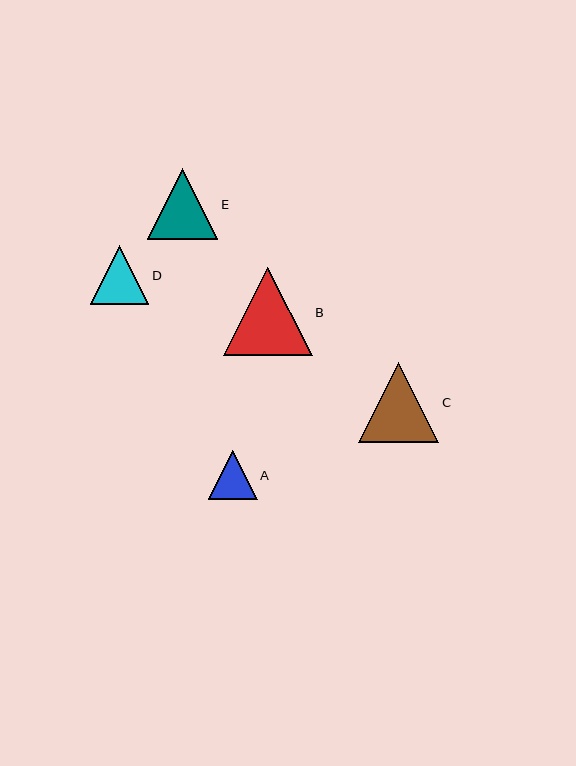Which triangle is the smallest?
Triangle A is the smallest with a size of approximately 49 pixels.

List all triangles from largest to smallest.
From largest to smallest: B, C, E, D, A.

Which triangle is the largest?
Triangle B is the largest with a size of approximately 88 pixels.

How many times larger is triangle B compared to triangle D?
Triangle B is approximately 1.5 times the size of triangle D.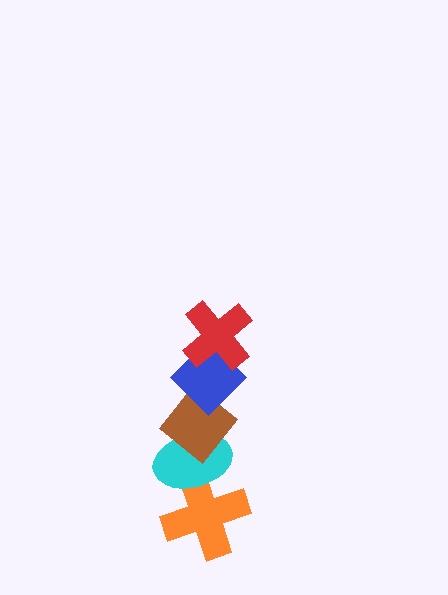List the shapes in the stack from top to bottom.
From top to bottom: the red cross, the blue diamond, the brown diamond, the cyan ellipse, the orange cross.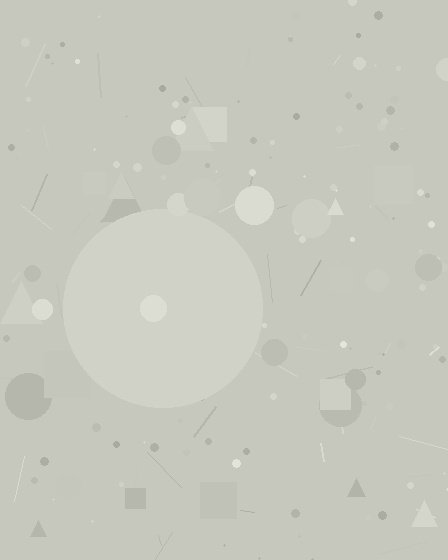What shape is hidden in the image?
A circle is hidden in the image.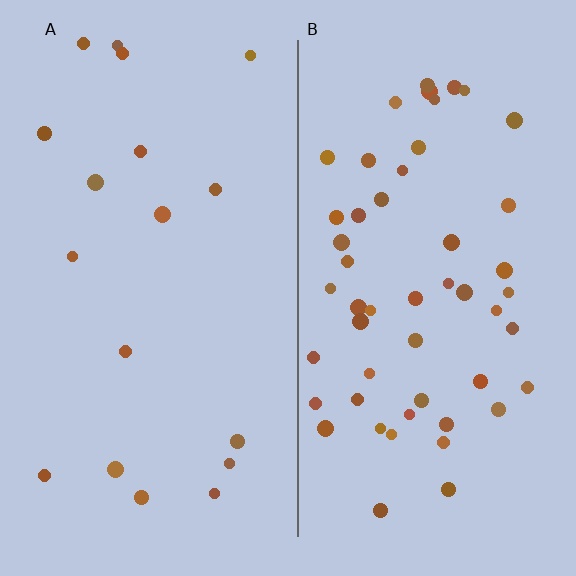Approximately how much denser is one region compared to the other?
Approximately 3.0× — region B over region A.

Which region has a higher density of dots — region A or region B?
B (the right).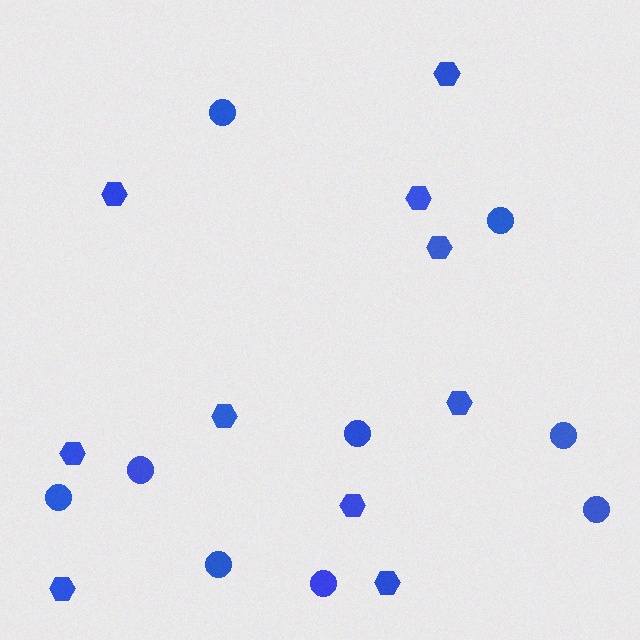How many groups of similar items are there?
There are 2 groups: one group of circles (9) and one group of hexagons (10).